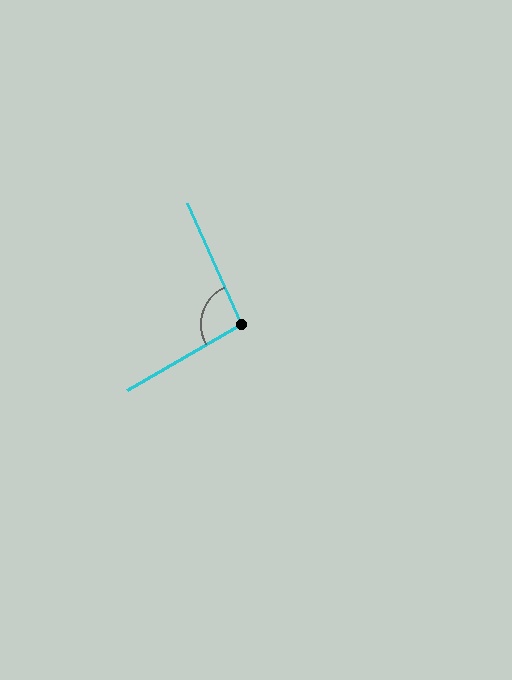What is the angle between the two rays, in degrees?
Approximately 96 degrees.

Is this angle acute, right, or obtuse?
It is obtuse.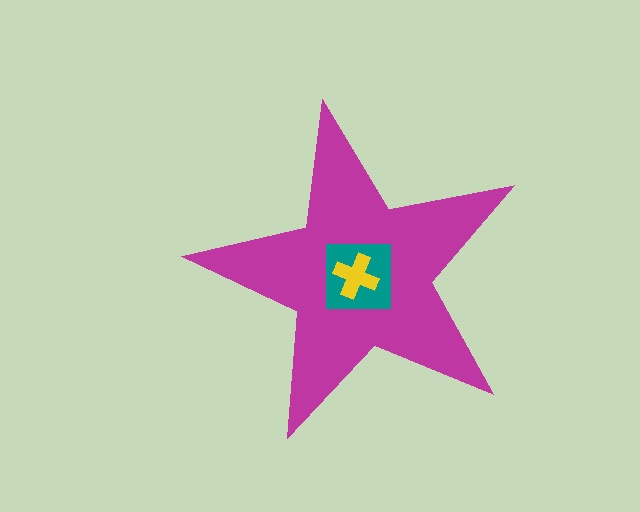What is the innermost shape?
The yellow cross.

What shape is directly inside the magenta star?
The teal square.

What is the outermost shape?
The magenta star.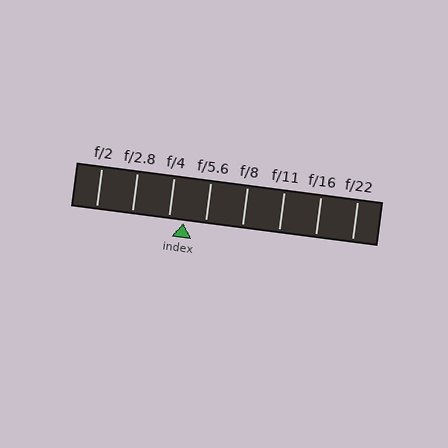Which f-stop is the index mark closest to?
The index mark is closest to f/4.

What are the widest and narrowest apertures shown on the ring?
The widest aperture shown is f/2 and the narrowest is f/22.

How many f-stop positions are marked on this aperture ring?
There are 8 f-stop positions marked.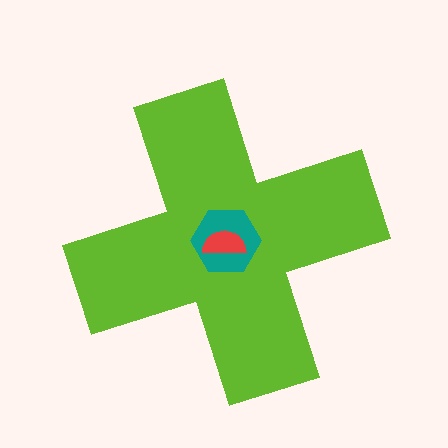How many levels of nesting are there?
3.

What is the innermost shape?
The red semicircle.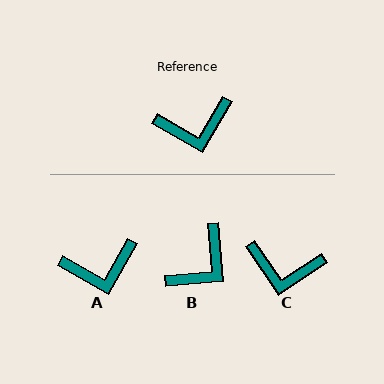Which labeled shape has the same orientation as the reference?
A.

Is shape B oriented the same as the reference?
No, it is off by about 35 degrees.